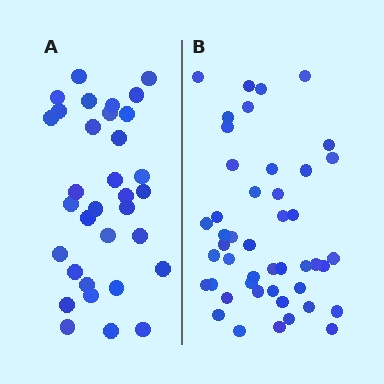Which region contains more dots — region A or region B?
Region B (the right region) has more dots.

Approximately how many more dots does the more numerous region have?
Region B has approximately 15 more dots than region A.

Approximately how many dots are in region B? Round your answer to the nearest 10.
About 50 dots. (The exact count is 46, which rounds to 50.)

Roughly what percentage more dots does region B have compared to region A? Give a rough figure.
About 40% more.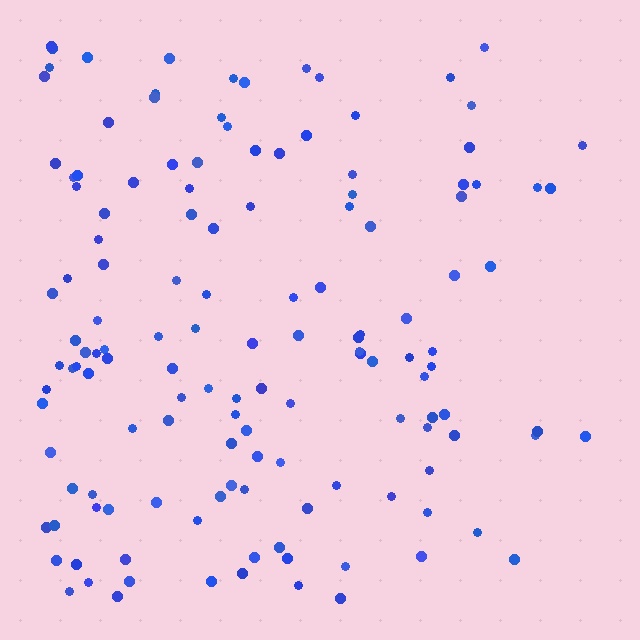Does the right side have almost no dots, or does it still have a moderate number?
Still a moderate number, just noticeably fewer than the left.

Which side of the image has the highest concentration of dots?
The left.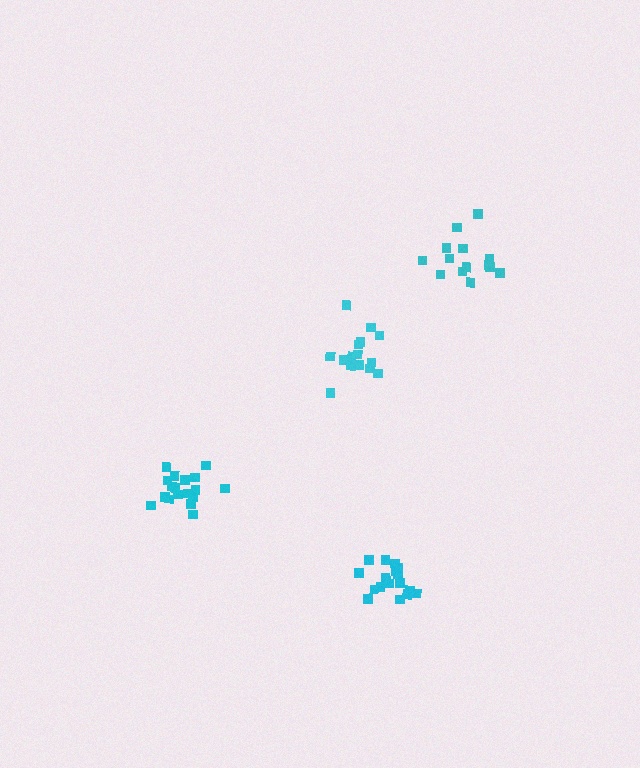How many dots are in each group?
Group 1: 15 dots, Group 2: 19 dots, Group 3: 19 dots, Group 4: 14 dots (67 total).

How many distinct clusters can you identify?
There are 4 distinct clusters.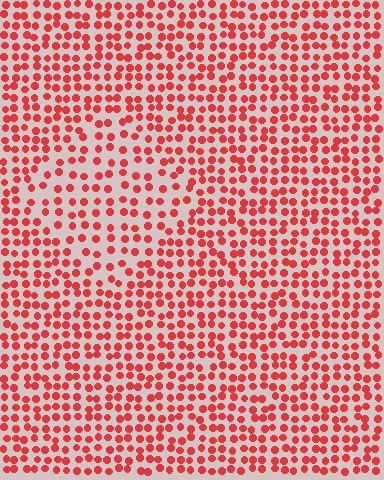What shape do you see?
I see a diamond.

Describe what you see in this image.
The image contains small red elements arranged at two different densities. A diamond-shaped region is visible where the elements are less densely packed than the surrounding area.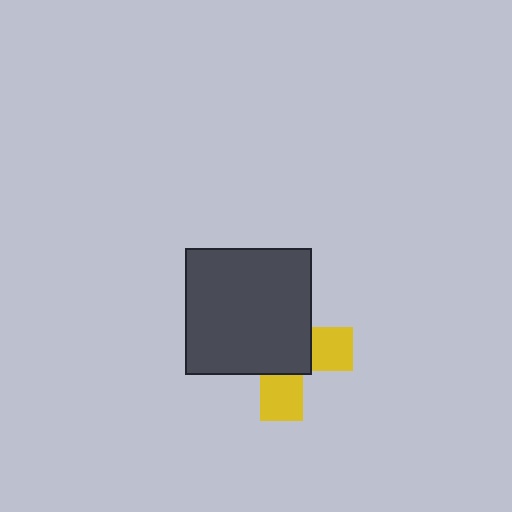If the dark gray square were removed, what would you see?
You would see the complete yellow cross.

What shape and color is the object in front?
The object in front is a dark gray square.